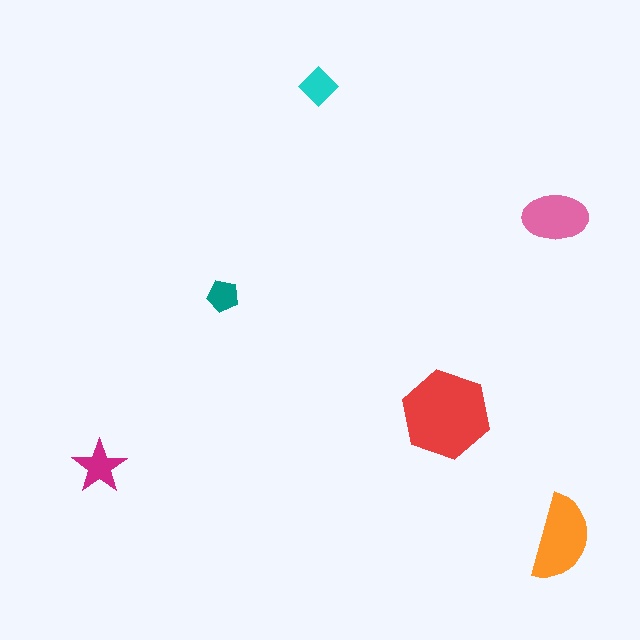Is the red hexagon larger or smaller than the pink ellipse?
Larger.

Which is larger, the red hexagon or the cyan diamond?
The red hexagon.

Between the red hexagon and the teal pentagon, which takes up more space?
The red hexagon.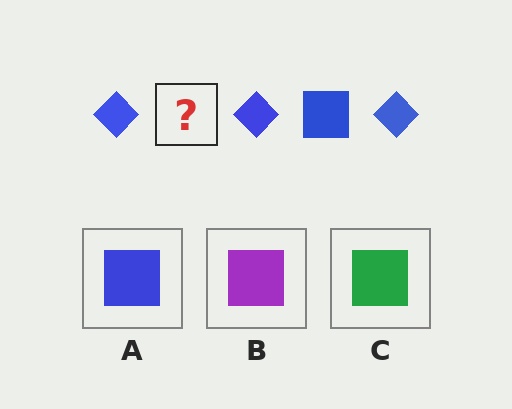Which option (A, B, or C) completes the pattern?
A.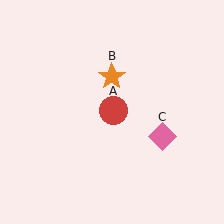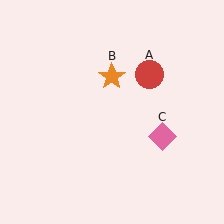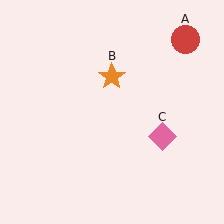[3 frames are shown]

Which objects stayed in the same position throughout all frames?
Orange star (object B) and pink diamond (object C) remained stationary.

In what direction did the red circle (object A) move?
The red circle (object A) moved up and to the right.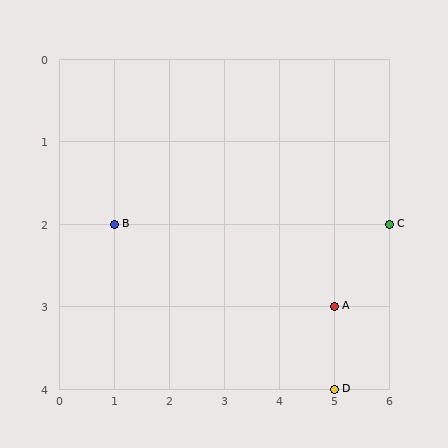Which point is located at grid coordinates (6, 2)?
Point C is at (6, 2).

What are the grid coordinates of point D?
Point D is at grid coordinates (5, 4).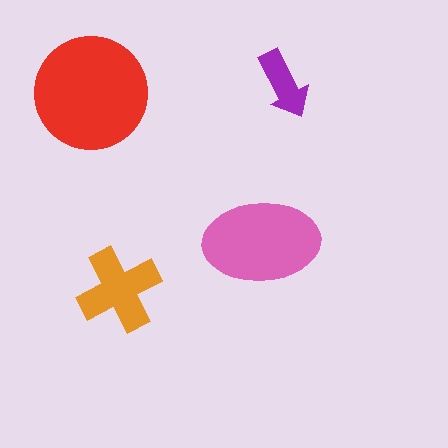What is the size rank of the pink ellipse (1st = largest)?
2nd.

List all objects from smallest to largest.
The purple arrow, the orange cross, the pink ellipse, the red circle.